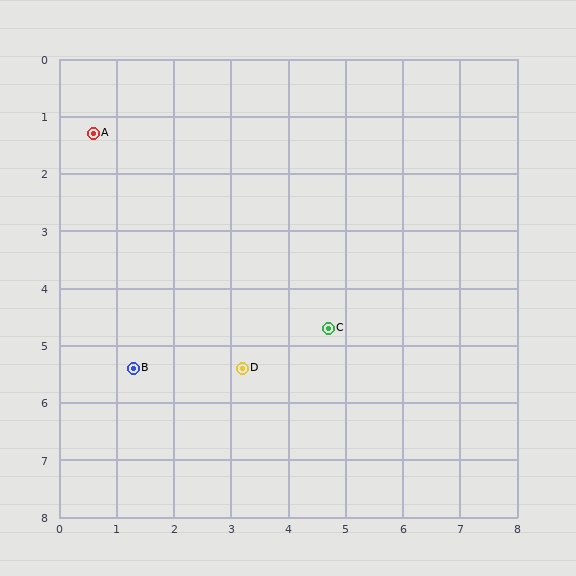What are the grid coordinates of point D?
Point D is at approximately (3.2, 5.4).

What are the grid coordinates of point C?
Point C is at approximately (4.7, 4.7).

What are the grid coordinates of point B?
Point B is at approximately (1.3, 5.4).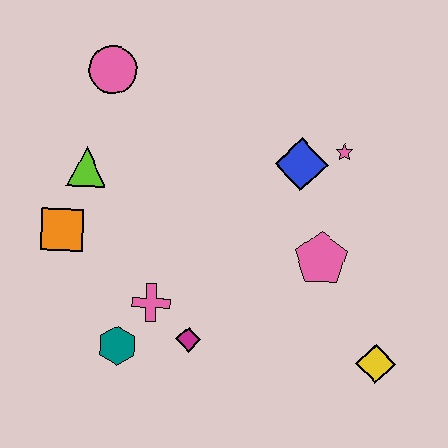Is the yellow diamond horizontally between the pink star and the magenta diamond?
No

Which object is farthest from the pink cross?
The pink star is farthest from the pink cross.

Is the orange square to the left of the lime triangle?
Yes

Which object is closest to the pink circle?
The lime triangle is closest to the pink circle.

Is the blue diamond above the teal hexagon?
Yes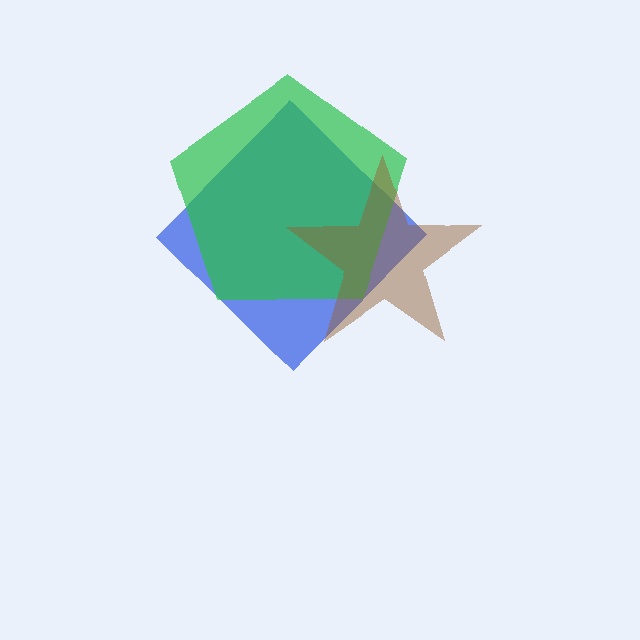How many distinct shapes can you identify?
There are 3 distinct shapes: a blue diamond, a green pentagon, a brown star.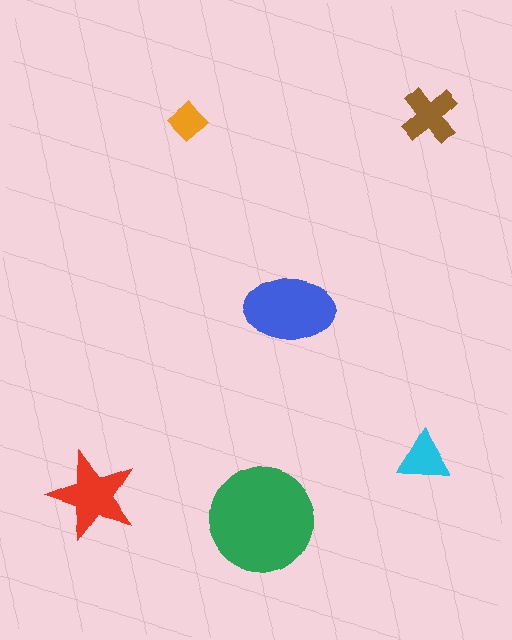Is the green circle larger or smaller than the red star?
Larger.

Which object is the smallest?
The orange diamond.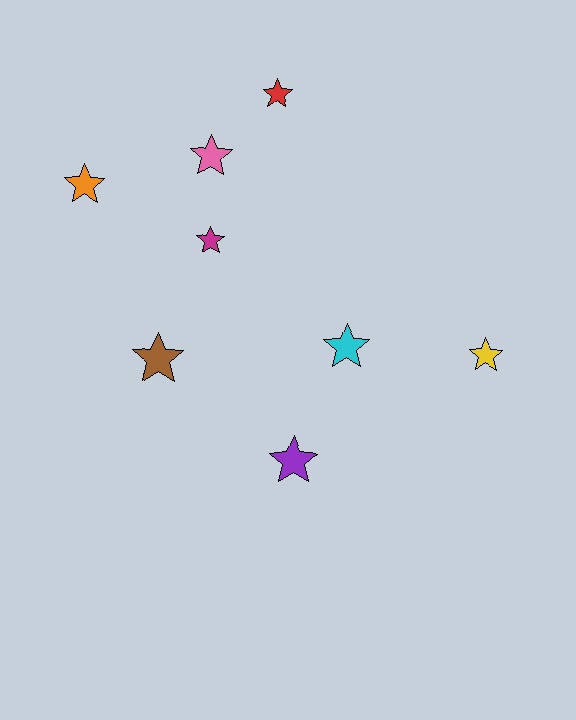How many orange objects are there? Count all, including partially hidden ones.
There is 1 orange object.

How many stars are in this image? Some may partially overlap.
There are 8 stars.